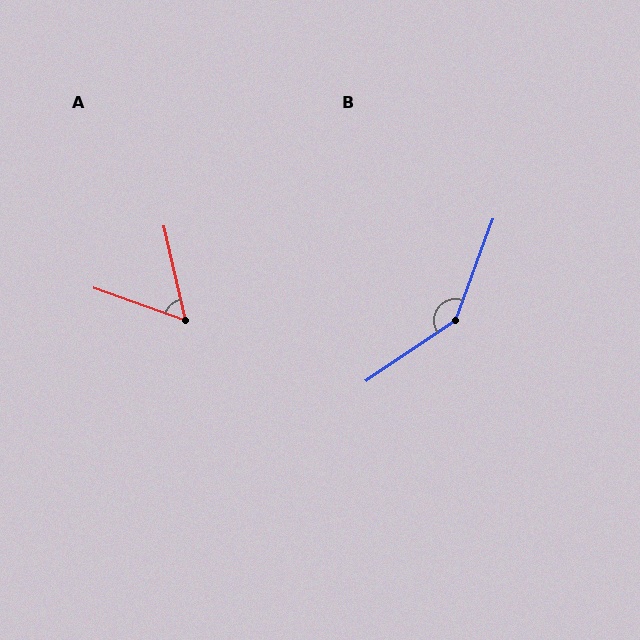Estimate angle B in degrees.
Approximately 145 degrees.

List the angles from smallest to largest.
A (57°), B (145°).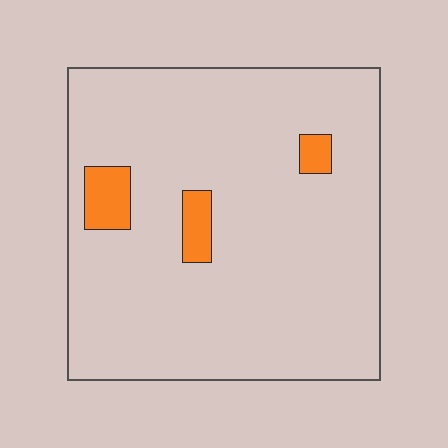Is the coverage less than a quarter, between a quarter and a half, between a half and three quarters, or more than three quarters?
Less than a quarter.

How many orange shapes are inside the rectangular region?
3.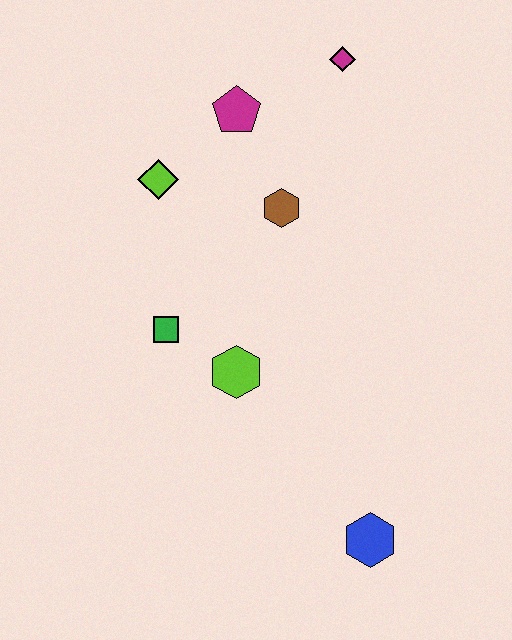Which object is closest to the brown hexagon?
The magenta pentagon is closest to the brown hexagon.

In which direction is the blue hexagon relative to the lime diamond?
The blue hexagon is below the lime diamond.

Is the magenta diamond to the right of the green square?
Yes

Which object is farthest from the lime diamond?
The blue hexagon is farthest from the lime diamond.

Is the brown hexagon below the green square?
No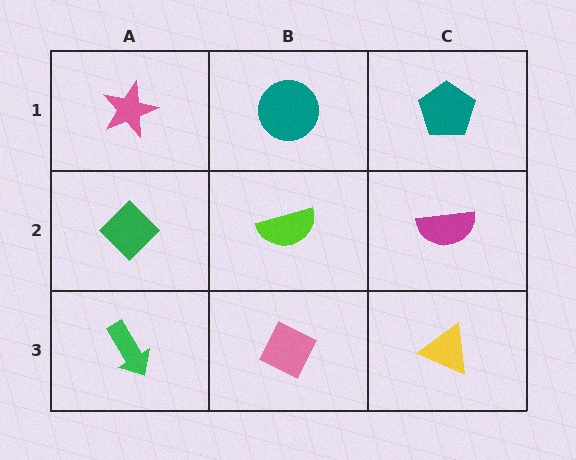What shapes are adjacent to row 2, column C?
A teal pentagon (row 1, column C), a yellow triangle (row 3, column C), a lime semicircle (row 2, column B).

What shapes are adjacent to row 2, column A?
A pink star (row 1, column A), a green arrow (row 3, column A), a lime semicircle (row 2, column B).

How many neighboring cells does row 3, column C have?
2.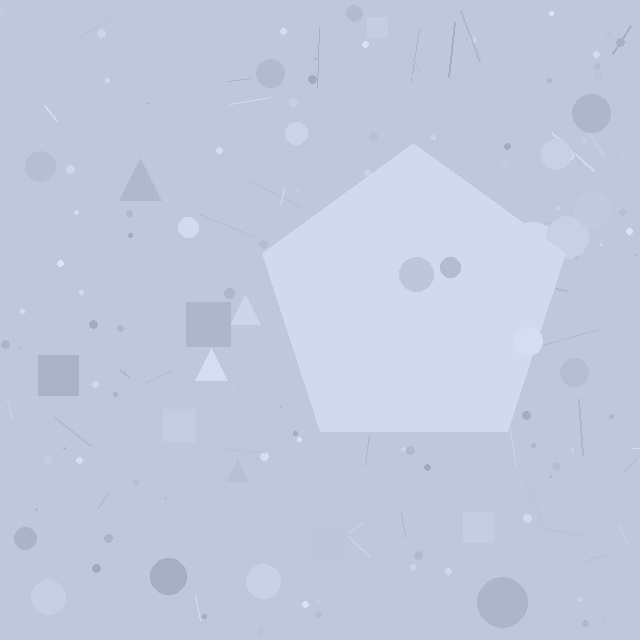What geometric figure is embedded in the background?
A pentagon is embedded in the background.